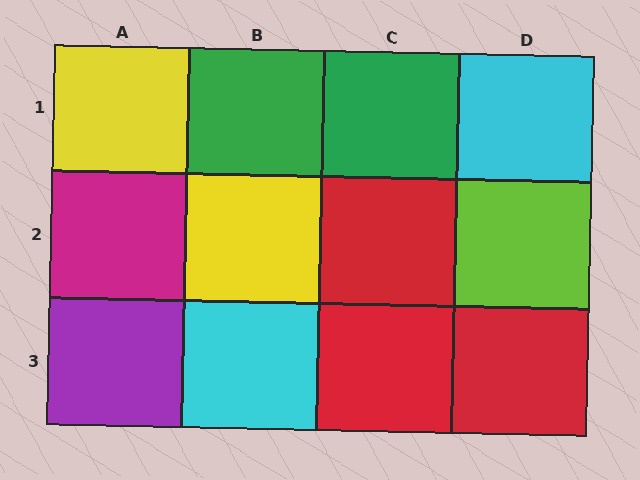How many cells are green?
2 cells are green.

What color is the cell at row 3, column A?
Purple.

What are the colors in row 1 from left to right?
Yellow, green, green, cyan.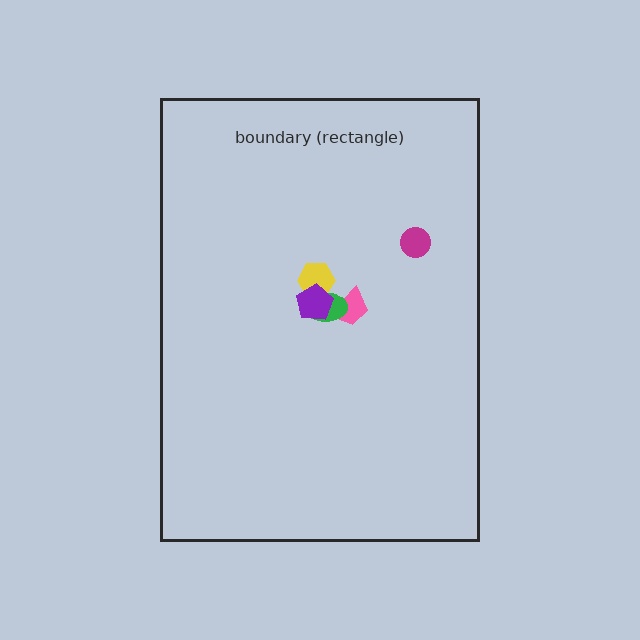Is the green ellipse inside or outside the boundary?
Inside.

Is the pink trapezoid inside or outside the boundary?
Inside.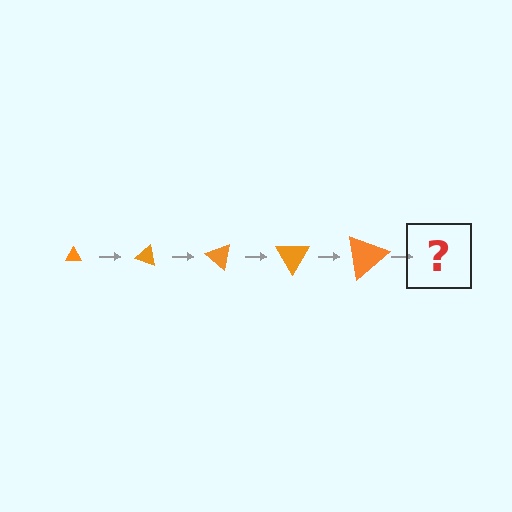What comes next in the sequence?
The next element should be a triangle, larger than the previous one and rotated 100 degrees from the start.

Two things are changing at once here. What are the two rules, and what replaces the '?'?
The two rules are that the triangle grows larger each step and it rotates 20 degrees each step. The '?' should be a triangle, larger than the previous one and rotated 100 degrees from the start.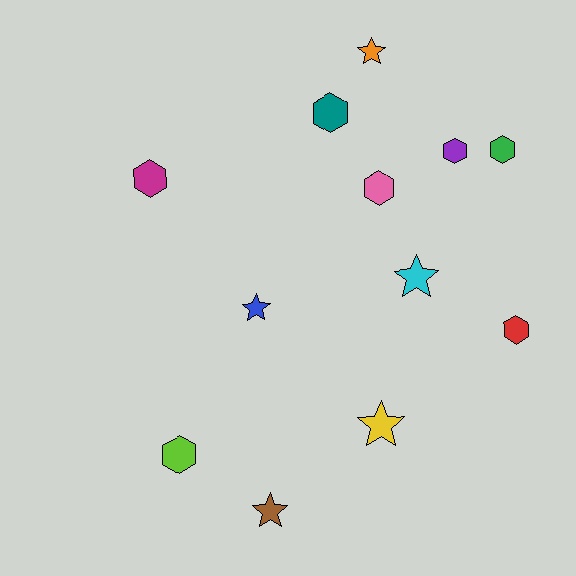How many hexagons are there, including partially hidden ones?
There are 7 hexagons.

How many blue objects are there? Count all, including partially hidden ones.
There is 1 blue object.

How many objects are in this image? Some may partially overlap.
There are 12 objects.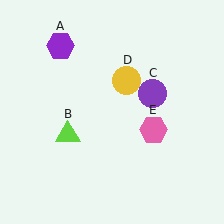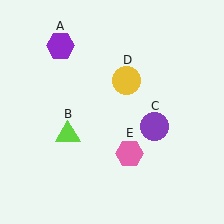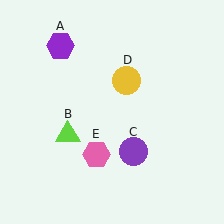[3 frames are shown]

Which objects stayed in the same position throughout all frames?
Purple hexagon (object A) and lime triangle (object B) and yellow circle (object D) remained stationary.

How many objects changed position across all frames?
2 objects changed position: purple circle (object C), pink hexagon (object E).